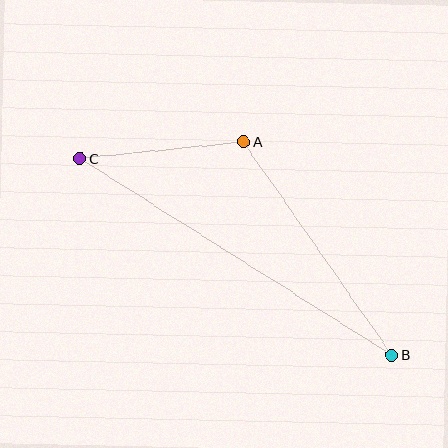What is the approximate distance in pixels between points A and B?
The distance between A and B is approximately 260 pixels.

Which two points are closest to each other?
Points A and C are closest to each other.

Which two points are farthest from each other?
Points B and C are farthest from each other.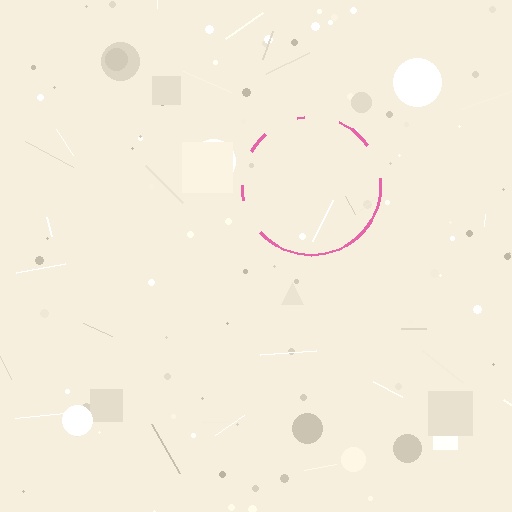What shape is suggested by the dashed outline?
The dashed outline suggests a circle.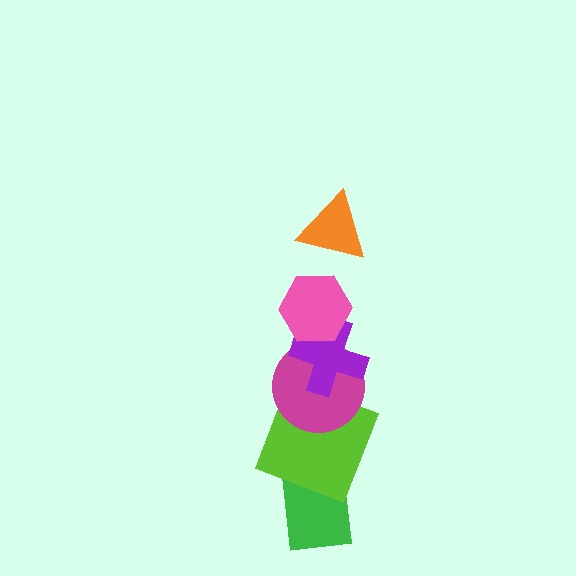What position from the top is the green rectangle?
The green rectangle is 6th from the top.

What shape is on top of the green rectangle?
The lime square is on top of the green rectangle.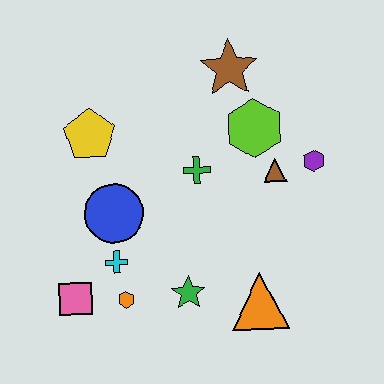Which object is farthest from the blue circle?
The purple hexagon is farthest from the blue circle.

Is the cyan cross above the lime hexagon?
No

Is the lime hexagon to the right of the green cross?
Yes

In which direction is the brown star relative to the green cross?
The brown star is above the green cross.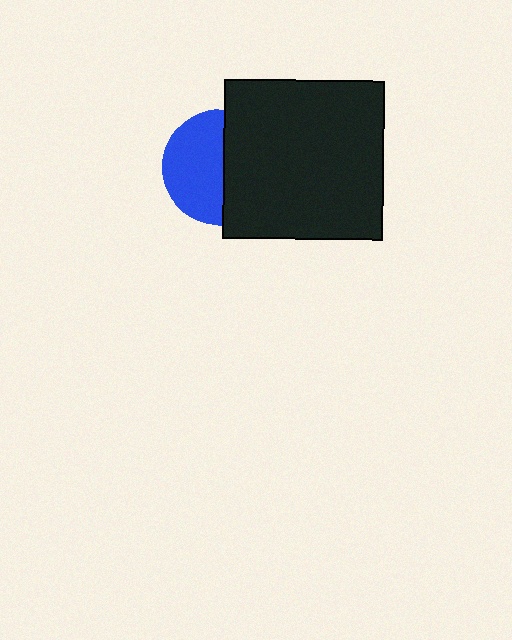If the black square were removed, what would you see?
You would see the complete blue circle.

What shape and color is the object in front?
The object in front is a black square.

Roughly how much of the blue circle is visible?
About half of it is visible (roughly 53%).